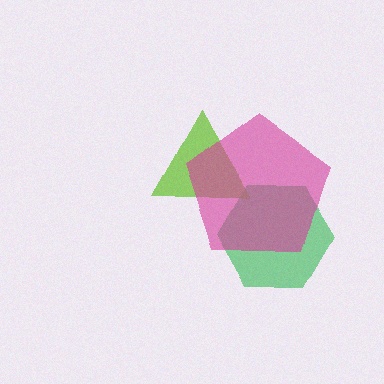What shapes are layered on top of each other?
The layered shapes are: a green hexagon, a lime triangle, a magenta pentagon.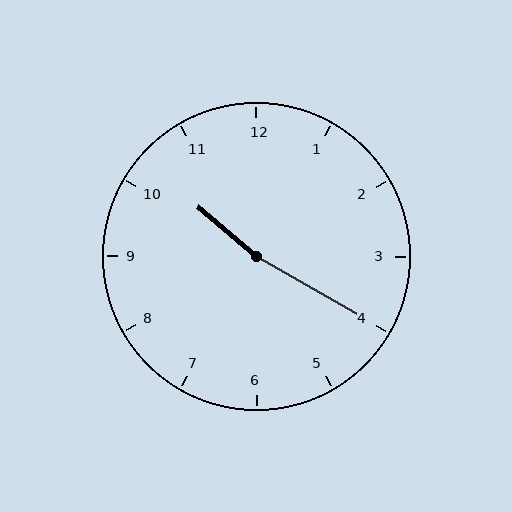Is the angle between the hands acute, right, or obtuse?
It is obtuse.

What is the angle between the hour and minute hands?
Approximately 170 degrees.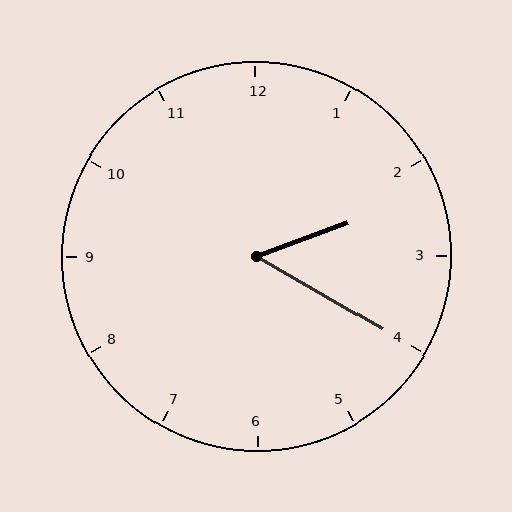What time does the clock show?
2:20.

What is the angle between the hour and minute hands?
Approximately 50 degrees.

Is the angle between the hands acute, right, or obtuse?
It is acute.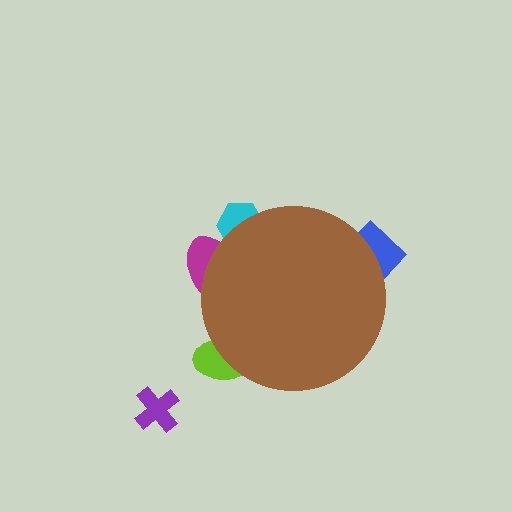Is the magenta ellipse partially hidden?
Yes, the magenta ellipse is partially hidden behind the brown circle.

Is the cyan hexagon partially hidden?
Yes, the cyan hexagon is partially hidden behind the brown circle.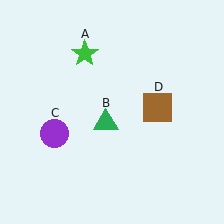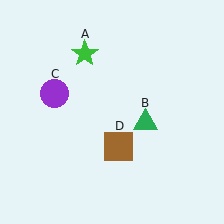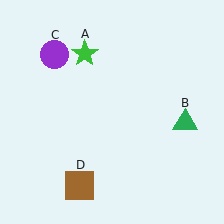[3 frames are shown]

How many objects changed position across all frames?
3 objects changed position: green triangle (object B), purple circle (object C), brown square (object D).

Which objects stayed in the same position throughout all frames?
Green star (object A) remained stationary.